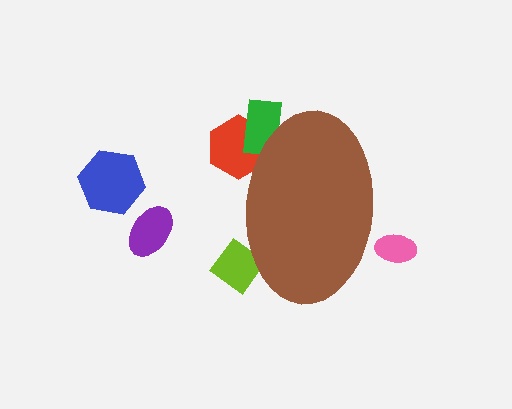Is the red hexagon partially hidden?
Yes, the red hexagon is partially hidden behind the brown ellipse.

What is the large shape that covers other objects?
A brown ellipse.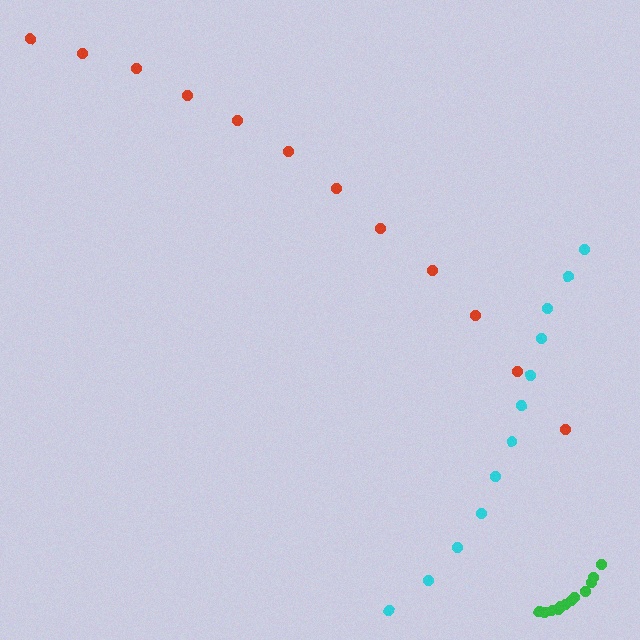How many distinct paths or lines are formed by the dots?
There are 3 distinct paths.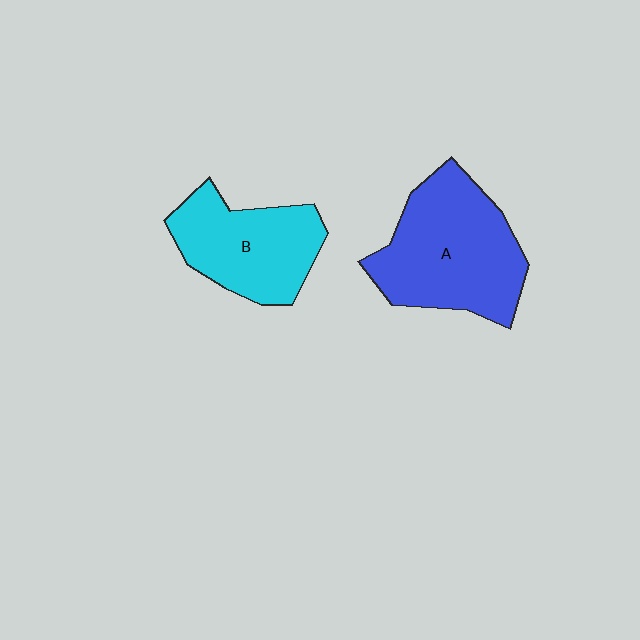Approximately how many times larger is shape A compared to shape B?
Approximately 1.3 times.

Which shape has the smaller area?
Shape B (cyan).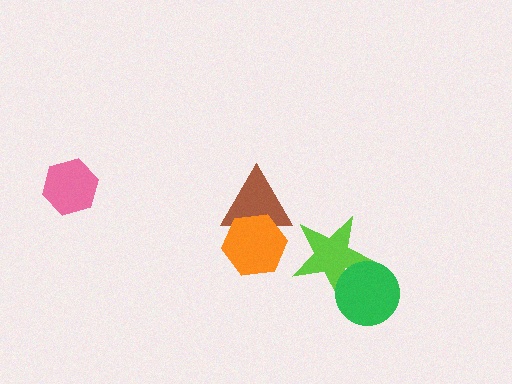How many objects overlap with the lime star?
1 object overlaps with the lime star.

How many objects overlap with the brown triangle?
1 object overlaps with the brown triangle.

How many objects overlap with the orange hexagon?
1 object overlaps with the orange hexagon.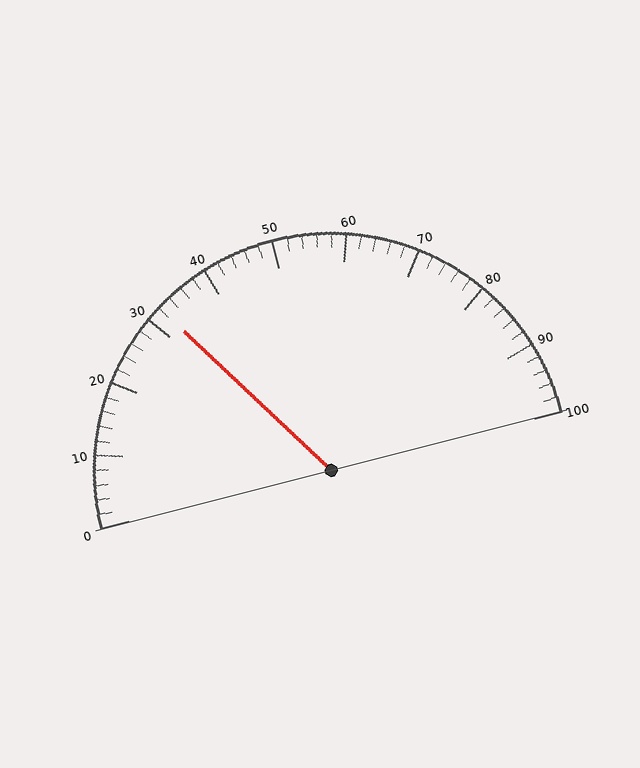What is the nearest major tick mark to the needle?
The nearest major tick mark is 30.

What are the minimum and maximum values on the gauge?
The gauge ranges from 0 to 100.